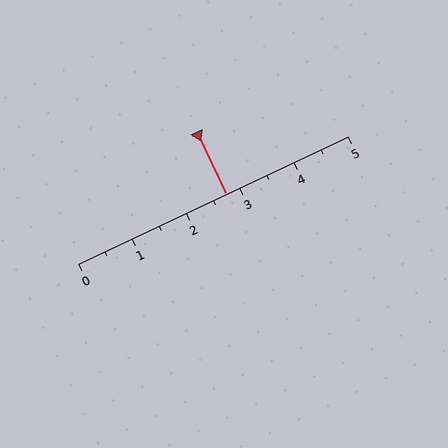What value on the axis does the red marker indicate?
The marker indicates approximately 2.8.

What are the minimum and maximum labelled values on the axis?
The axis runs from 0 to 5.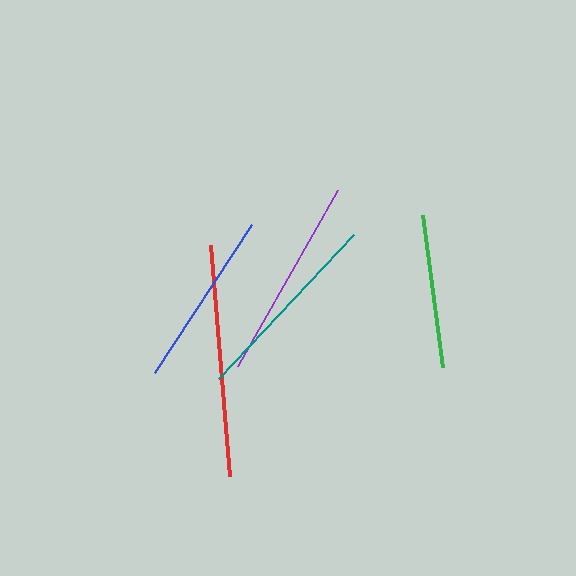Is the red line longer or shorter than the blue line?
The red line is longer than the blue line.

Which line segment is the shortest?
The green line is the shortest at approximately 153 pixels.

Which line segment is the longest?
The red line is the longest at approximately 232 pixels.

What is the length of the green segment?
The green segment is approximately 153 pixels long.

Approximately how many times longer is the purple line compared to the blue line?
The purple line is approximately 1.1 times the length of the blue line.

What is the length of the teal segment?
The teal segment is approximately 197 pixels long.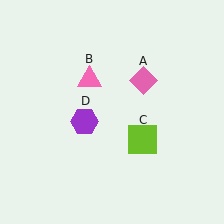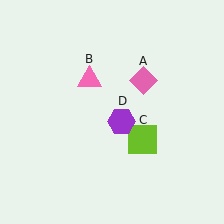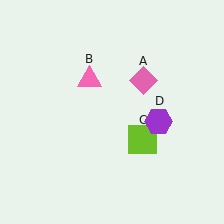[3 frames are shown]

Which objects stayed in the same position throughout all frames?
Pink diamond (object A) and pink triangle (object B) and lime square (object C) remained stationary.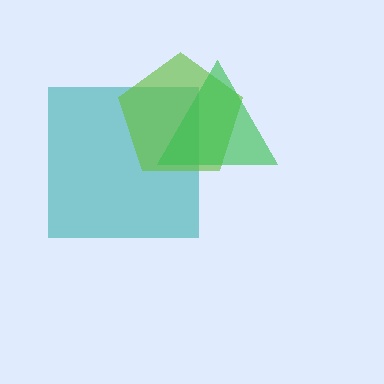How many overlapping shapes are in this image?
There are 3 overlapping shapes in the image.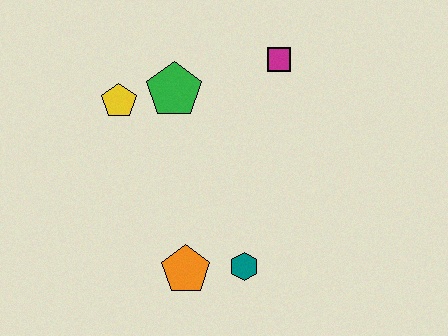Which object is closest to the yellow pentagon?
The green pentagon is closest to the yellow pentagon.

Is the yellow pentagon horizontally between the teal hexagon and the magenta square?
No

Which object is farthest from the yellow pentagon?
The teal hexagon is farthest from the yellow pentagon.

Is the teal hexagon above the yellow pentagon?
No